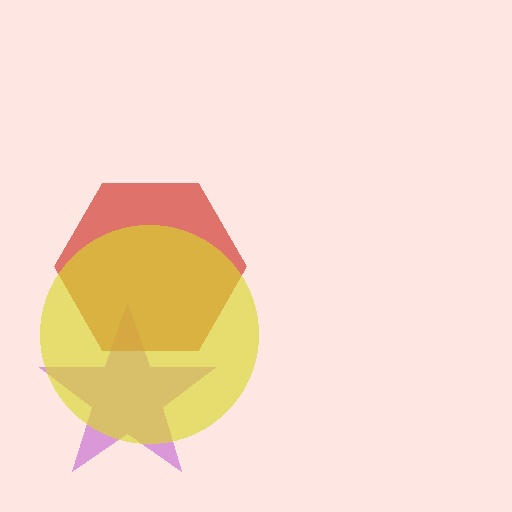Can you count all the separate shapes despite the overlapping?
Yes, there are 3 separate shapes.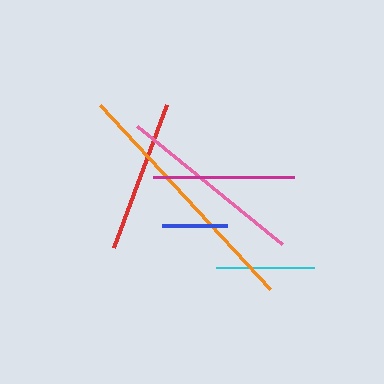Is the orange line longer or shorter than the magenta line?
The orange line is longer than the magenta line.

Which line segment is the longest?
The orange line is the longest at approximately 251 pixels.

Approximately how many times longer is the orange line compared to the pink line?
The orange line is approximately 1.3 times the length of the pink line.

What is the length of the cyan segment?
The cyan segment is approximately 97 pixels long.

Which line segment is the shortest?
The blue line is the shortest at approximately 64 pixels.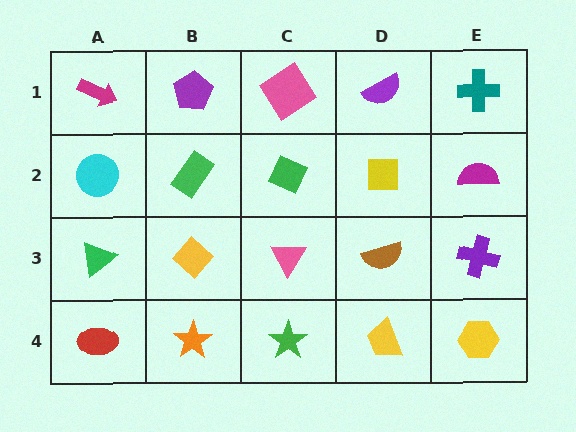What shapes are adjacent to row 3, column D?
A yellow square (row 2, column D), a yellow trapezoid (row 4, column D), a pink triangle (row 3, column C), a purple cross (row 3, column E).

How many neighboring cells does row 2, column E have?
3.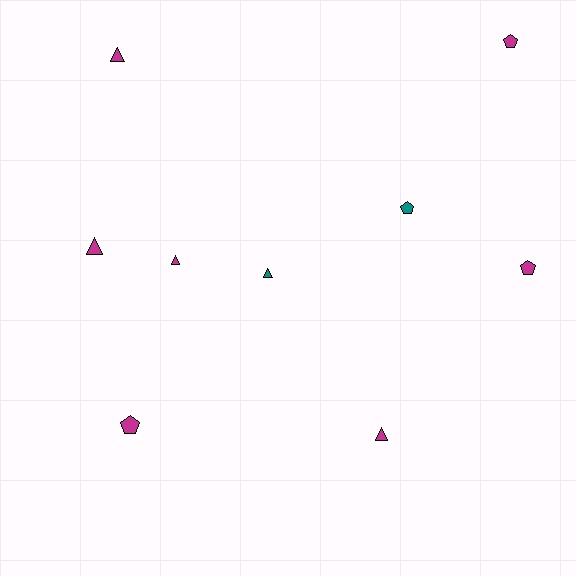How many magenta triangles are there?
There are 4 magenta triangles.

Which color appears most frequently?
Magenta, with 7 objects.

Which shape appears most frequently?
Triangle, with 5 objects.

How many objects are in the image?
There are 9 objects.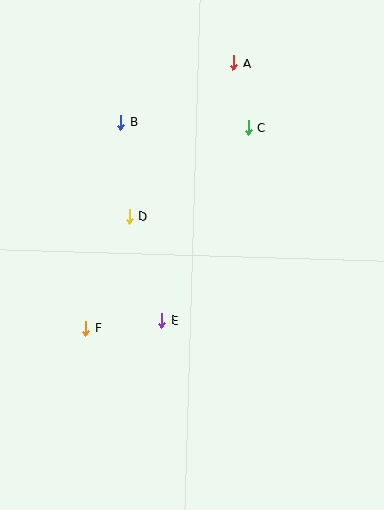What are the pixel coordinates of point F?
Point F is at (85, 328).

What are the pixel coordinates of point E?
Point E is at (162, 321).